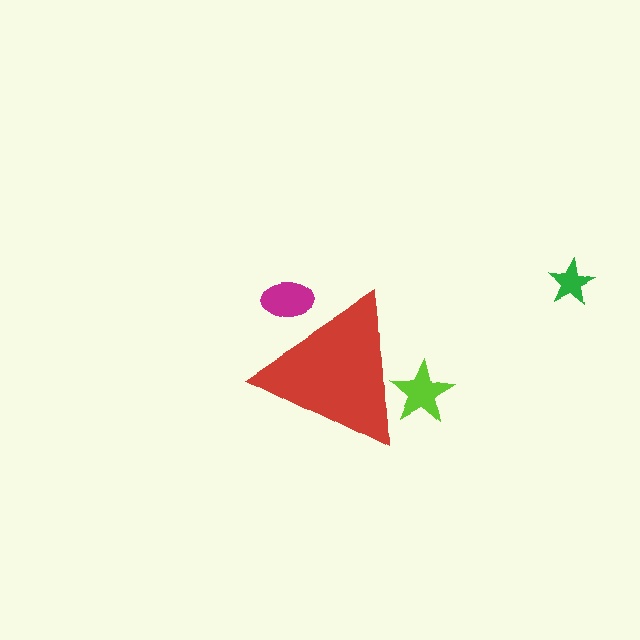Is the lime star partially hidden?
Yes, the lime star is partially hidden behind the red triangle.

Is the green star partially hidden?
No, the green star is fully visible.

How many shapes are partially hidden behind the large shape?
2 shapes are partially hidden.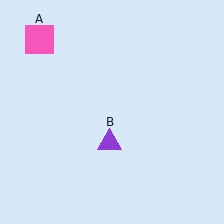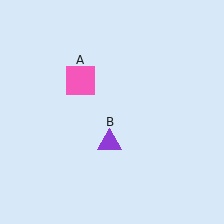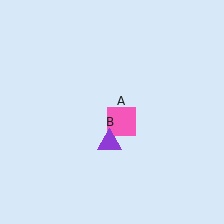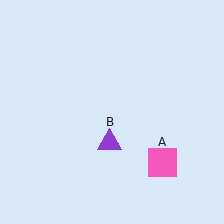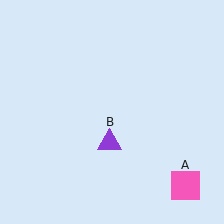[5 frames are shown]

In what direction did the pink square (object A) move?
The pink square (object A) moved down and to the right.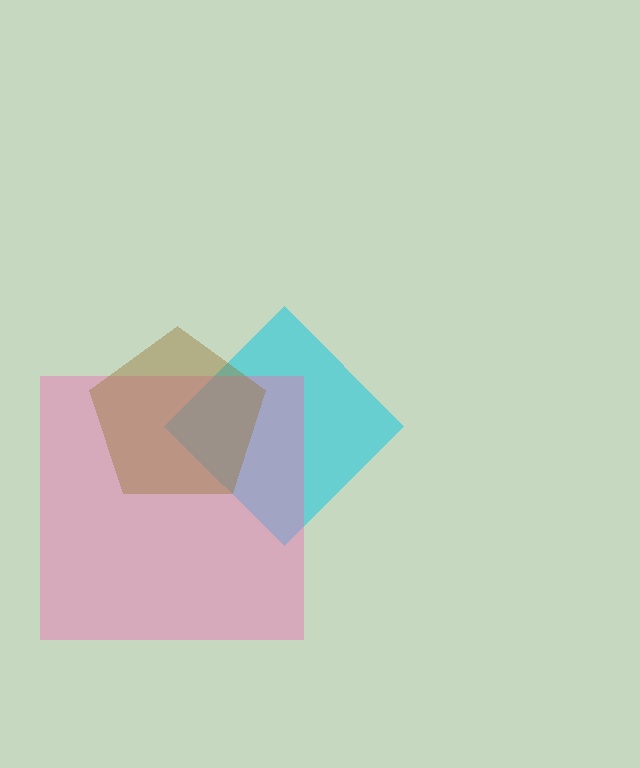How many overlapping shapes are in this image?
There are 3 overlapping shapes in the image.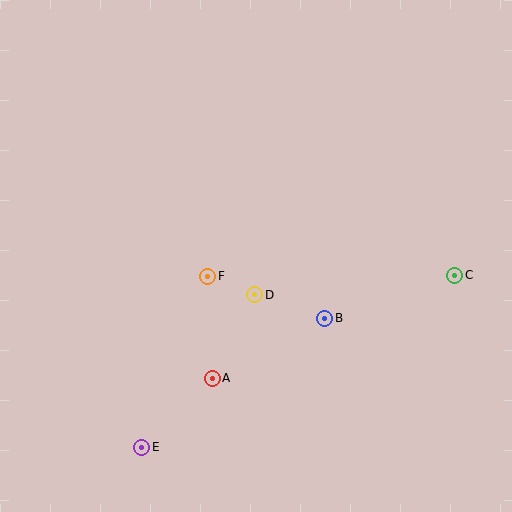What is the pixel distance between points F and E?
The distance between F and E is 183 pixels.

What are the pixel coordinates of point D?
Point D is at (255, 295).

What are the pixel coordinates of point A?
Point A is at (212, 378).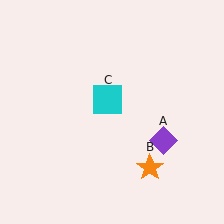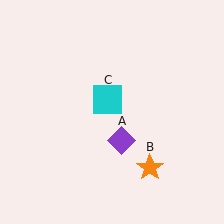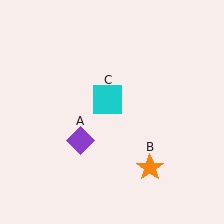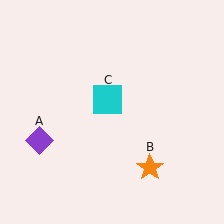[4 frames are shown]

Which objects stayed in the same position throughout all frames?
Orange star (object B) and cyan square (object C) remained stationary.